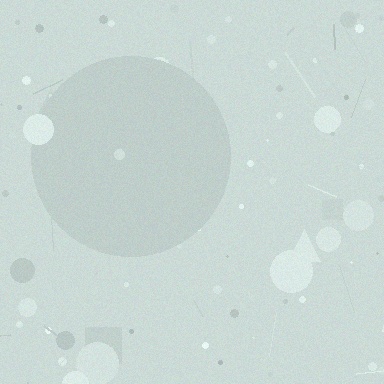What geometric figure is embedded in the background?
A circle is embedded in the background.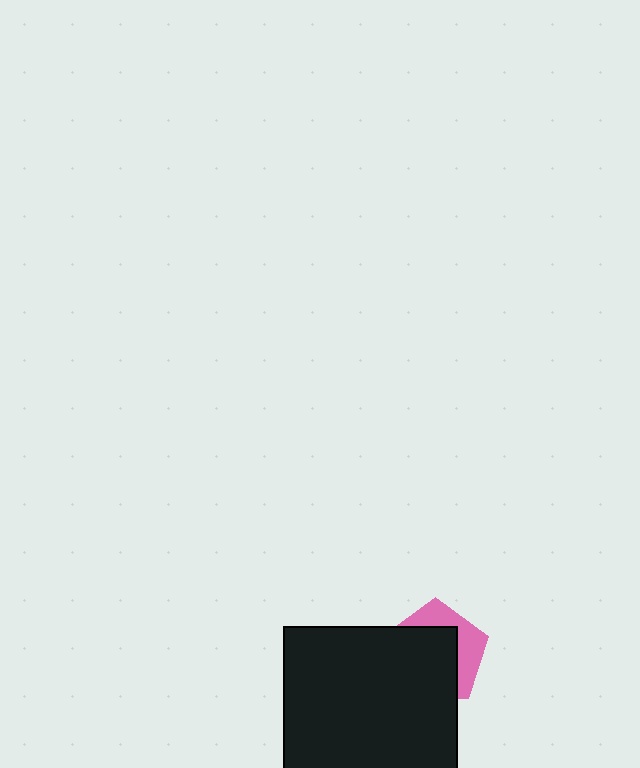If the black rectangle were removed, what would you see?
You would see the complete pink pentagon.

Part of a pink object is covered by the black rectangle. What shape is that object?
It is a pentagon.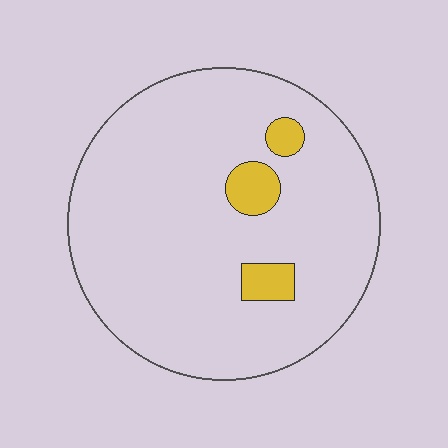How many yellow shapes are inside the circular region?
3.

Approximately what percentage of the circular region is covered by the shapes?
Approximately 5%.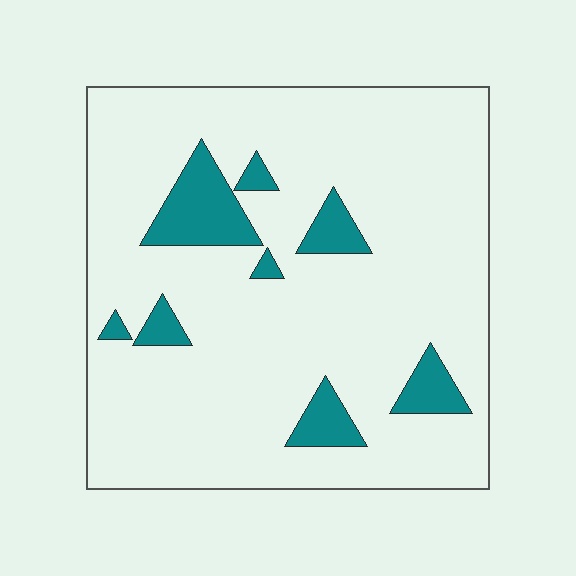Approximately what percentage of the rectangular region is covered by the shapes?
Approximately 10%.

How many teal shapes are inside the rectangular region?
8.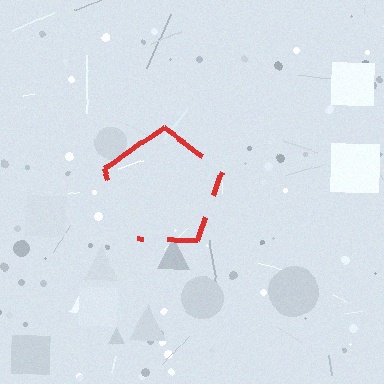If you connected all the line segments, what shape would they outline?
They would outline a pentagon.